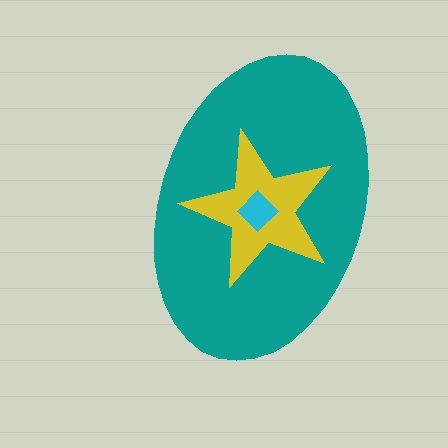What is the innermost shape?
The cyan diamond.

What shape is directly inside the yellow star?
The cyan diamond.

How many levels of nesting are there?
3.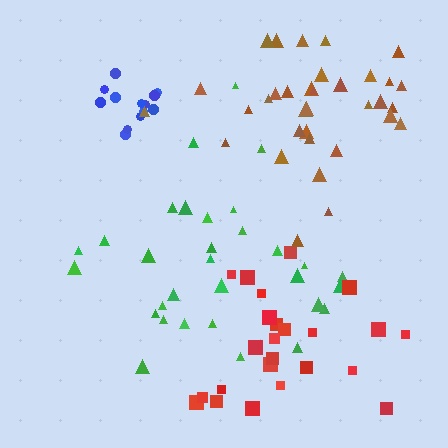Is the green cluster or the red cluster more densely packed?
Red.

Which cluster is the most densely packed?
Blue.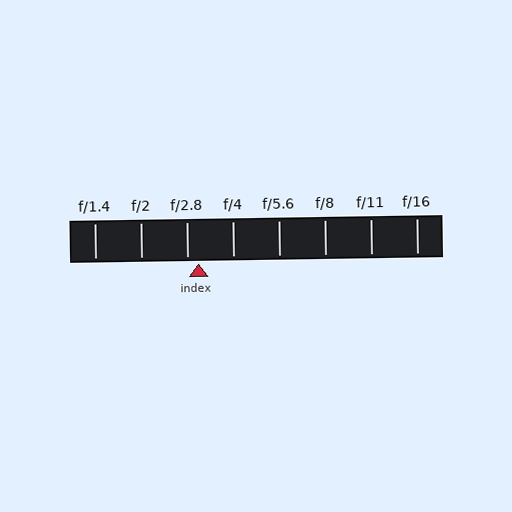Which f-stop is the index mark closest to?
The index mark is closest to f/2.8.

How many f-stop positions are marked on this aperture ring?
There are 8 f-stop positions marked.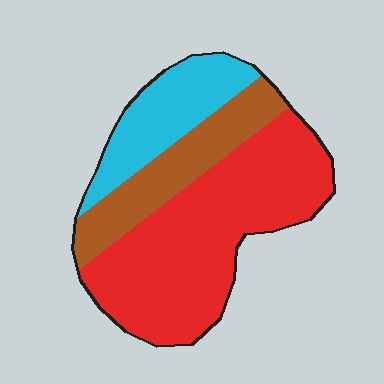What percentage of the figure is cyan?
Cyan covers around 20% of the figure.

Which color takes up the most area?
Red, at roughly 55%.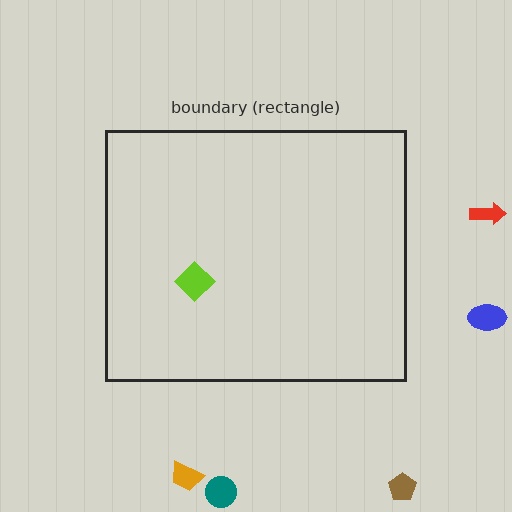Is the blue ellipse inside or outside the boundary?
Outside.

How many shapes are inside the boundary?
1 inside, 5 outside.